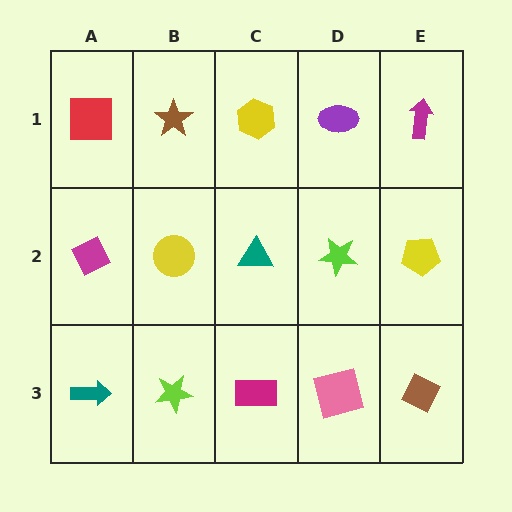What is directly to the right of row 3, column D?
A brown diamond.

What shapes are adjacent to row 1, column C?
A teal triangle (row 2, column C), a brown star (row 1, column B), a purple ellipse (row 1, column D).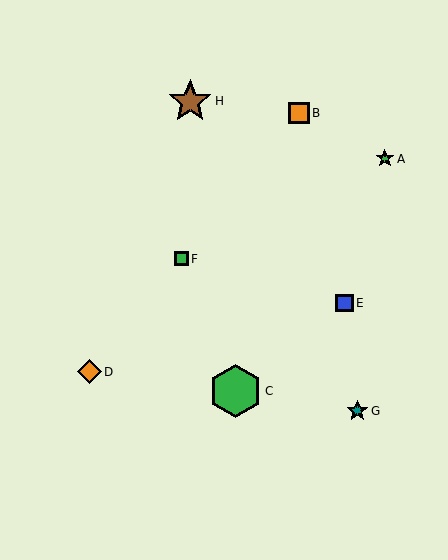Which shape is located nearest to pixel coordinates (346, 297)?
The blue square (labeled E) at (344, 303) is nearest to that location.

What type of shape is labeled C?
Shape C is a green hexagon.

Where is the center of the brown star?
The center of the brown star is at (190, 101).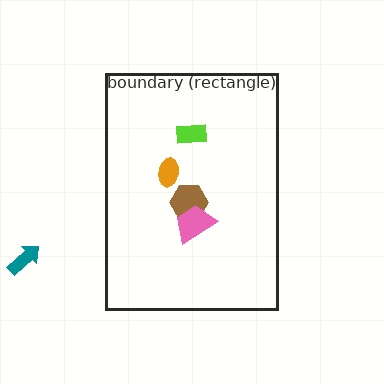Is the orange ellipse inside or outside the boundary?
Inside.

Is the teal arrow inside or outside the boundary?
Outside.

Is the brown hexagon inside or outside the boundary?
Inside.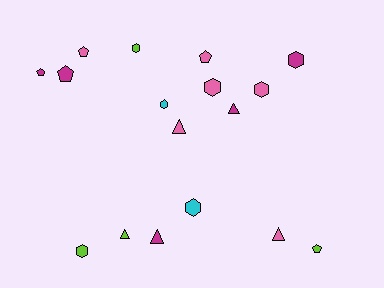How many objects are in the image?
There are 17 objects.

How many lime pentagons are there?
There is 1 lime pentagon.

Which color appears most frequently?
Pink, with 6 objects.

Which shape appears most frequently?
Hexagon, with 7 objects.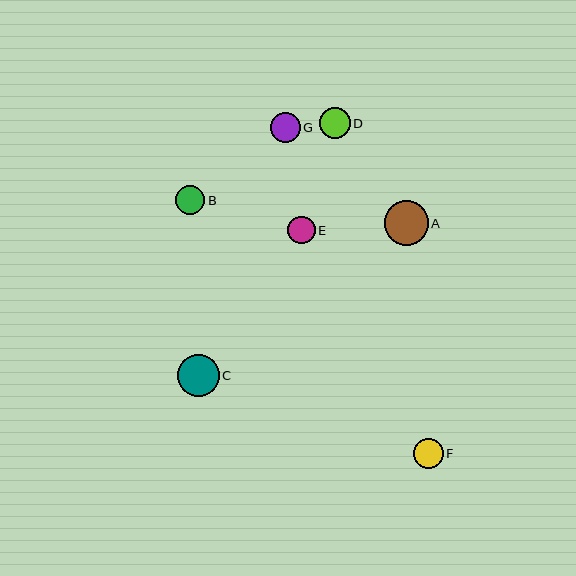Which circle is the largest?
Circle A is the largest with a size of approximately 44 pixels.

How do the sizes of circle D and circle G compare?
Circle D and circle G are approximately the same size.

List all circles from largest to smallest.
From largest to smallest: A, C, D, F, G, B, E.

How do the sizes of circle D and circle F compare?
Circle D and circle F are approximately the same size.